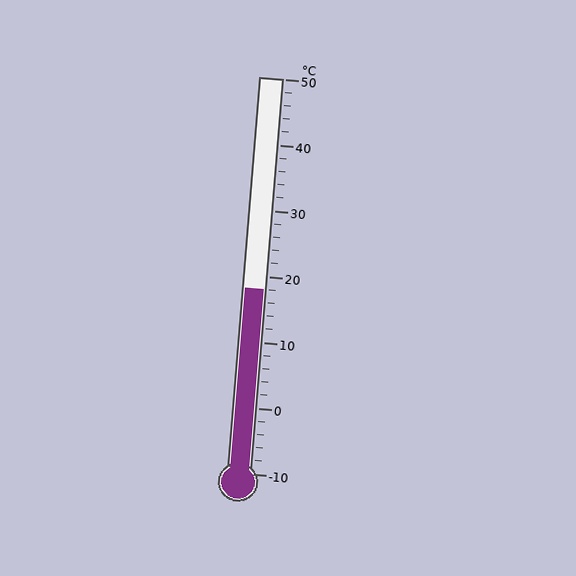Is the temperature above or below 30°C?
The temperature is below 30°C.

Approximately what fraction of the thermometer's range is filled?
The thermometer is filled to approximately 45% of its range.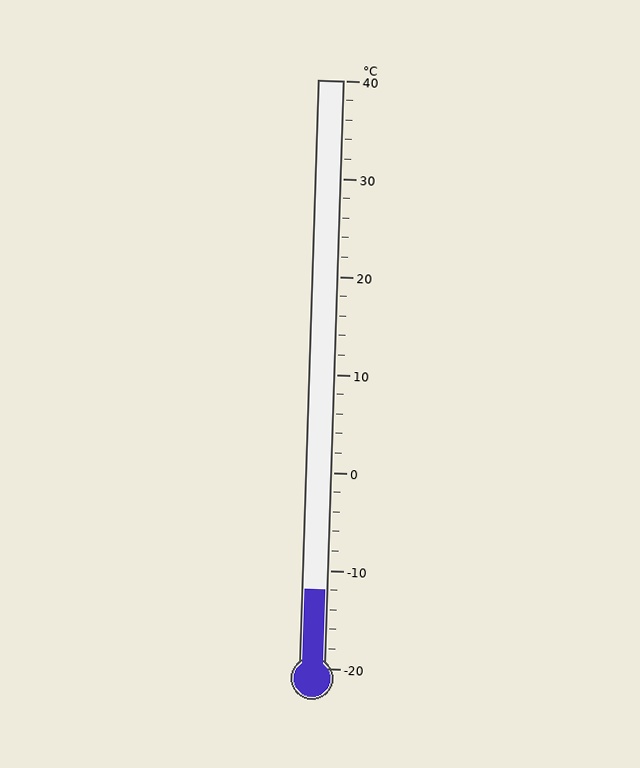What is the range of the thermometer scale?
The thermometer scale ranges from -20°C to 40°C.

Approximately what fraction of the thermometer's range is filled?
The thermometer is filled to approximately 15% of its range.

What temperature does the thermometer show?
The thermometer shows approximately -12°C.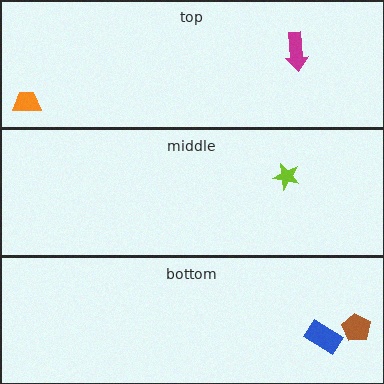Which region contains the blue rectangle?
The bottom region.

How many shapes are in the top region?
2.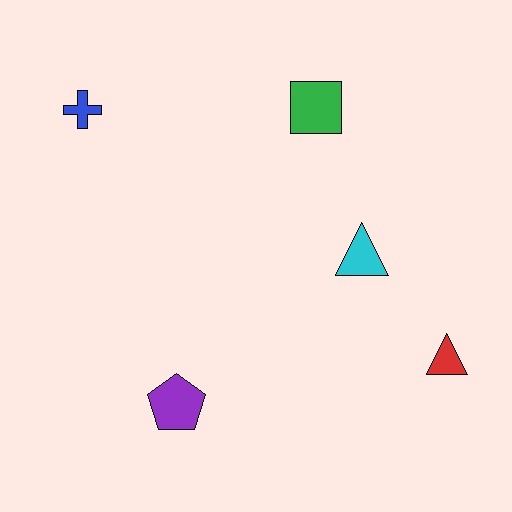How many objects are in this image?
There are 5 objects.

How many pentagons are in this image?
There is 1 pentagon.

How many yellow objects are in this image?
There are no yellow objects.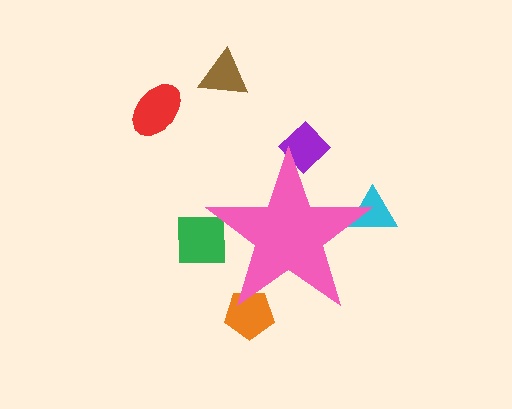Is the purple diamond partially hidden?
Yes, the purple diamond is partially hidden behind the pink star.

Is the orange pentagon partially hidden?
Yes, the orange pentagon is partially hidden behind the pink star.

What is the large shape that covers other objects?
A pink star.